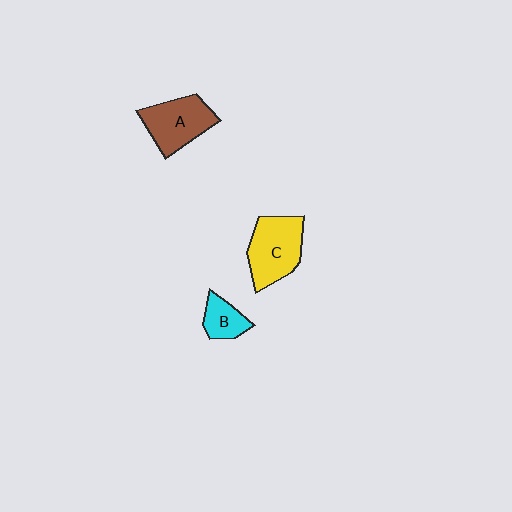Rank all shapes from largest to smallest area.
From largest to smallest: C (yellow), A (brown), B (cyan).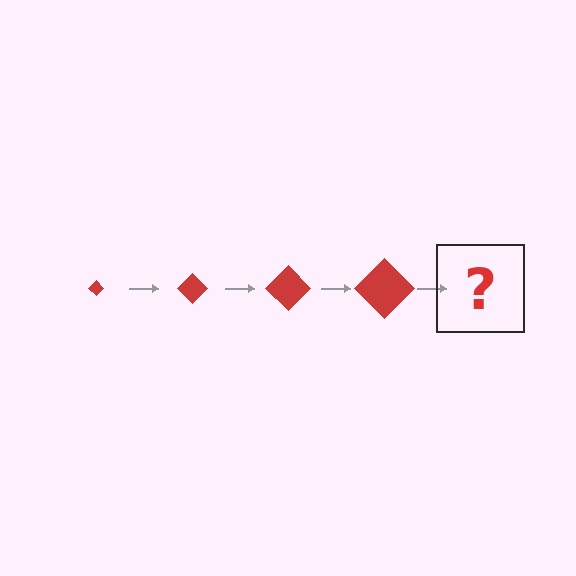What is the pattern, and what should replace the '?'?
The pattern is that the diamond gets progressively larger each step. The '?' should be a red diamond, larger than the previous one.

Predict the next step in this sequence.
The next step is a red diamond, larger than the previous one.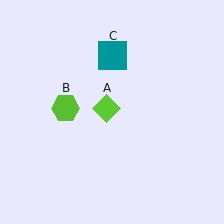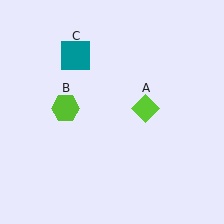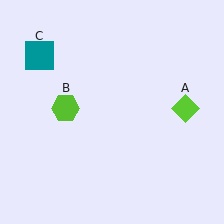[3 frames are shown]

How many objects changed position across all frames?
2 objects changed position: lime diamond (object A), teal square (object C).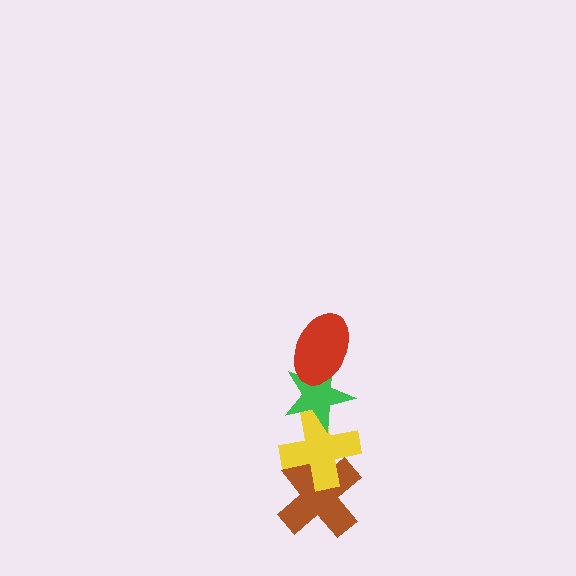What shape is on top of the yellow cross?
The green star is on top of the yellow cross.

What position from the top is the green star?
The green star is 2nd from the top.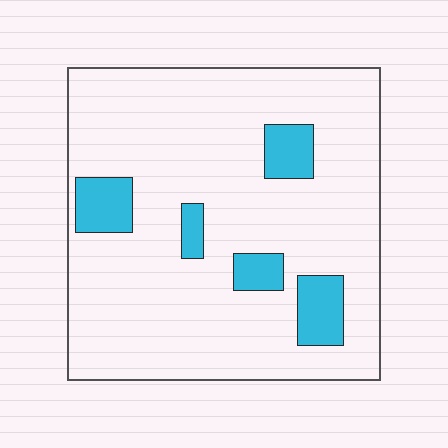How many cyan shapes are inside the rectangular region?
5.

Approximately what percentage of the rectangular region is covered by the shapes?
Approximately 15%.